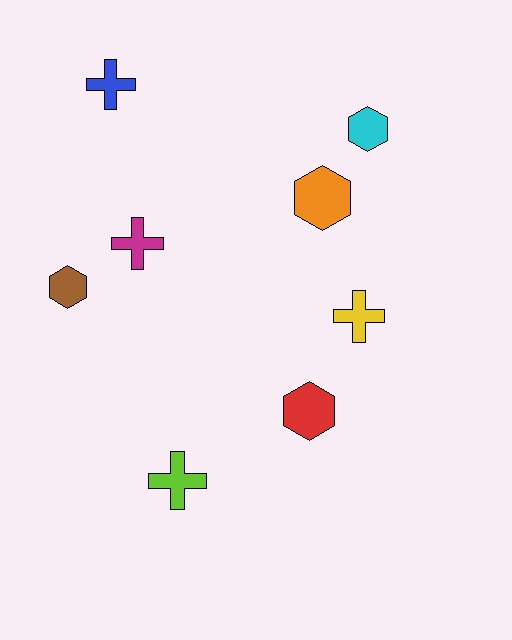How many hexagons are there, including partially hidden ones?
There are 4 hexagons.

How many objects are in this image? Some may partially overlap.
There are 8 objects.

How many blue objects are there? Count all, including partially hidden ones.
There is 1 blue object.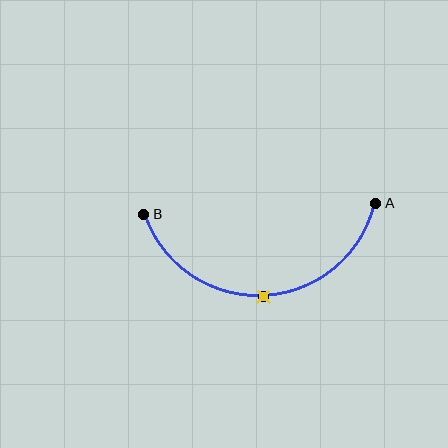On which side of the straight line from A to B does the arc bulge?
The arc bulges below the straight line connecting A and B.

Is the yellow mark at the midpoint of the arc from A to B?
Yes. The yellow mark lies on the arc at equal arc-length from both A and B — it is the arc midpoint.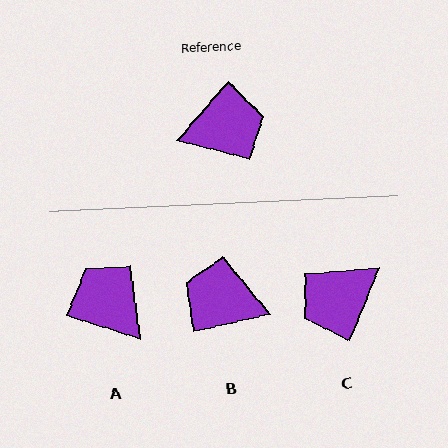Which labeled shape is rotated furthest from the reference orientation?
C, about 161 degrees away.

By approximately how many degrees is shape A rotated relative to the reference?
Approximately 113 degrees counter-clockwise.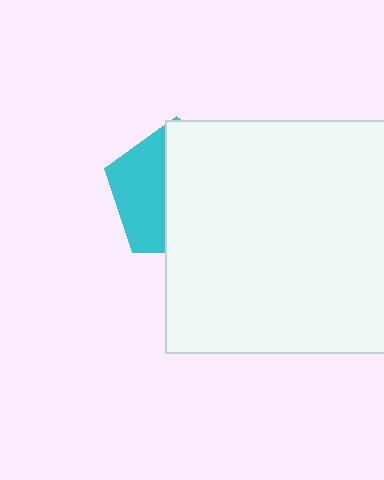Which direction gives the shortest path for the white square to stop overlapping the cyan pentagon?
Moving right gives the shortest separation.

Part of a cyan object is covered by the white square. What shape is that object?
It is a pentagon.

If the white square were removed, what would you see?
You would see the complete cyan pentagon.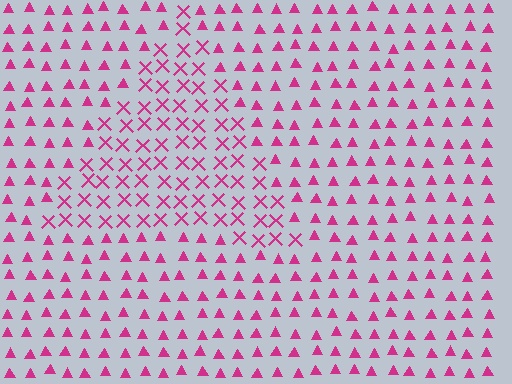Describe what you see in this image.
The image is filled with small magenta elements arranged in a uniform grid. A triangle-shaped region contains X marks, while the surrounding area contains triangles. The boundary is defined purely by the change in element shape.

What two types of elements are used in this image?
The image uses X marks inside the triangle region and triangles outside it.